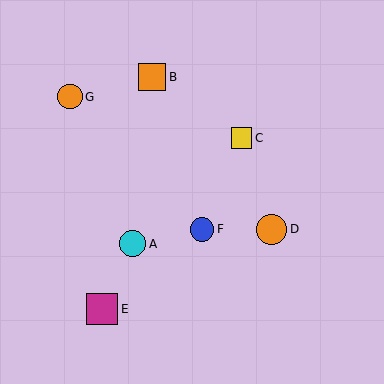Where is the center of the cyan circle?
The center of the cyan circle is at (133, 244).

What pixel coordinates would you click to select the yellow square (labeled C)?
Click at (242, 138) to select the yellow square C.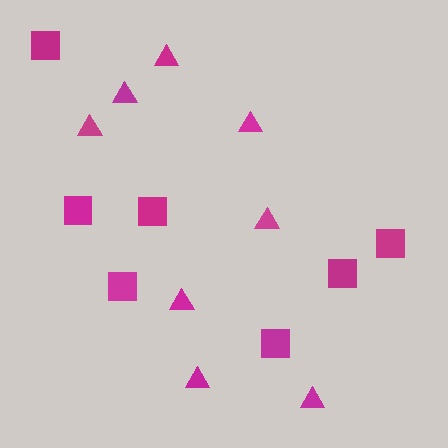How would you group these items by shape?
There are 2 groups: one group of squares (7) and one group of triangles (8).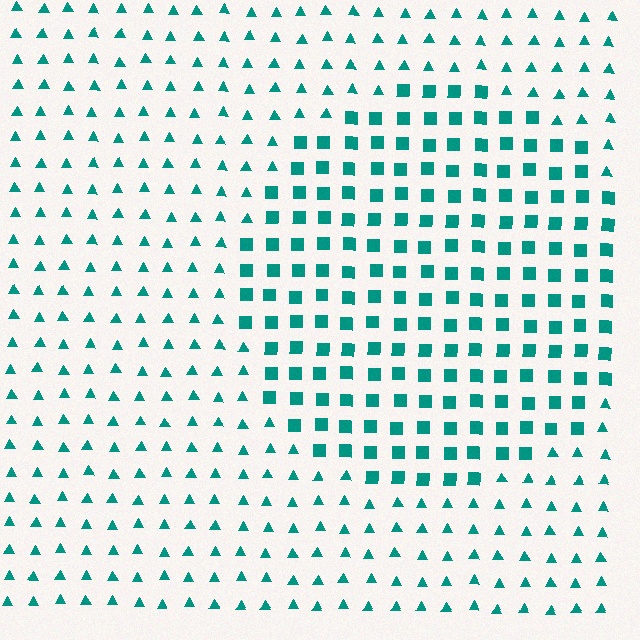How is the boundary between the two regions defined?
The boundary is defined by a change in element shape: squares inside vs. triangles outside. All elements share the same color and spacing.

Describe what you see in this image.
The image is filled with small teal elements arranged in a uniform grid. A circle-shaped region contains squares, while the surrounding area contains triangles. The boundary is defined purely by the change in element shape.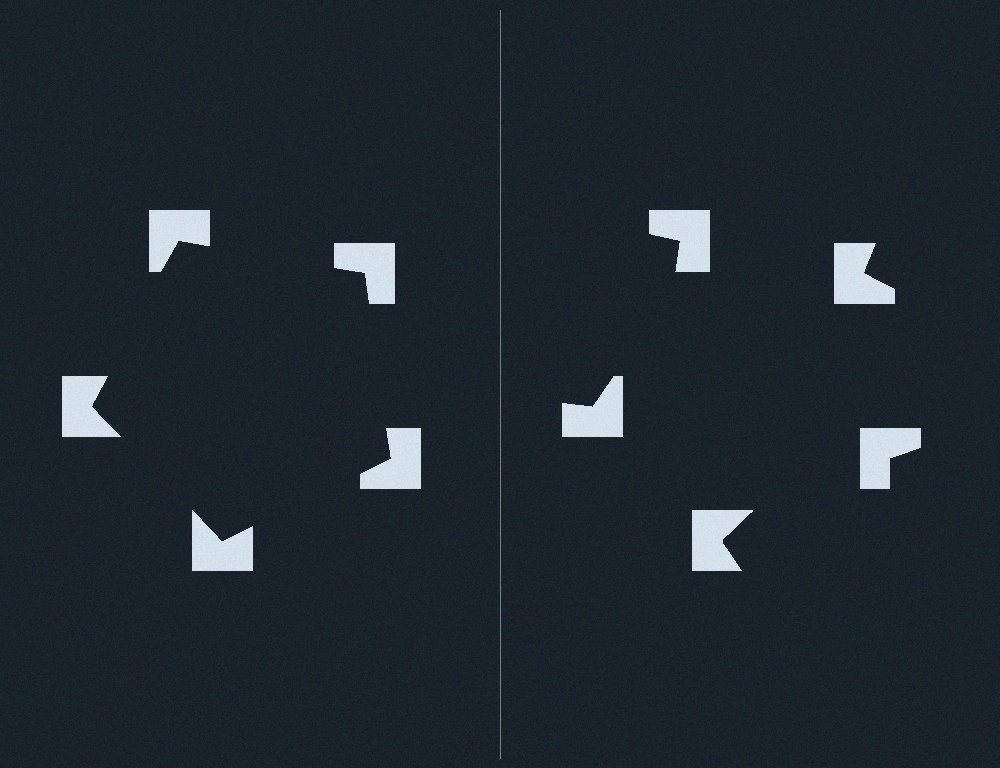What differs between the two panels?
The notched squares are positioned identically on both sides; only the wedge orientations differ. On the left they align to a pentagon; on the right they are misaligned.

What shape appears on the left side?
An illusory pentagon.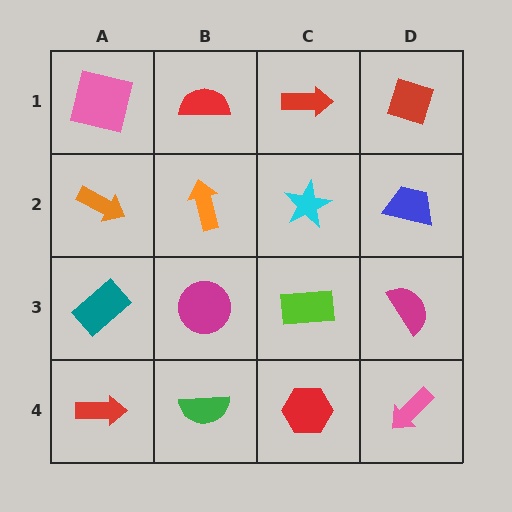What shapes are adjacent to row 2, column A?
A pink square (row 1, column A), a teal rectangle (row 3, column A), an orange arrow (row 2, column B).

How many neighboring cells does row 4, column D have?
2.